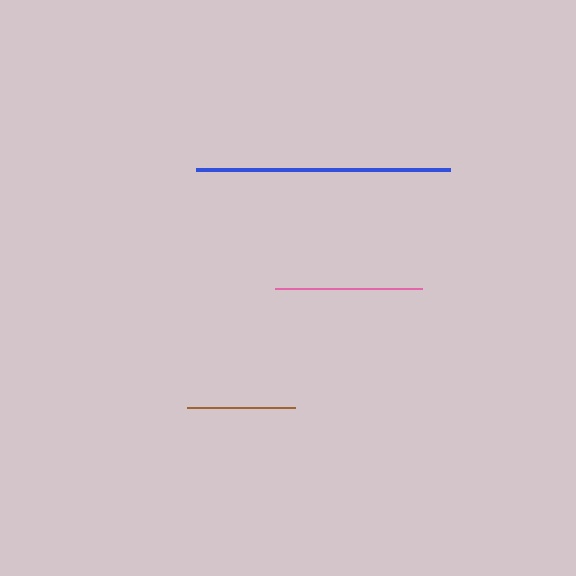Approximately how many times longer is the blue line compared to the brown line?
The blue line is approximately 2.3 times the length of the brown line.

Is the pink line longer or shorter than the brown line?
The pink line is longer than the brown line.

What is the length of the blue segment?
The blue segment is approximately 254 pixels long.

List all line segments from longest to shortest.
From longest to shortest: blue, pink, brown.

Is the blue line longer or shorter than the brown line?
The blue line is longer than the brown line.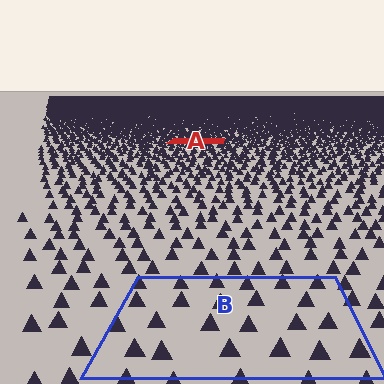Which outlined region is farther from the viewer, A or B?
Region A is farther from the viewer — the texture elements inside it appear smaller and more densely packed.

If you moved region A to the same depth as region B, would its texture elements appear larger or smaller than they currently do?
They would appear larger. At a closer depth, the same texture elements are projected at a bigger on-screen size.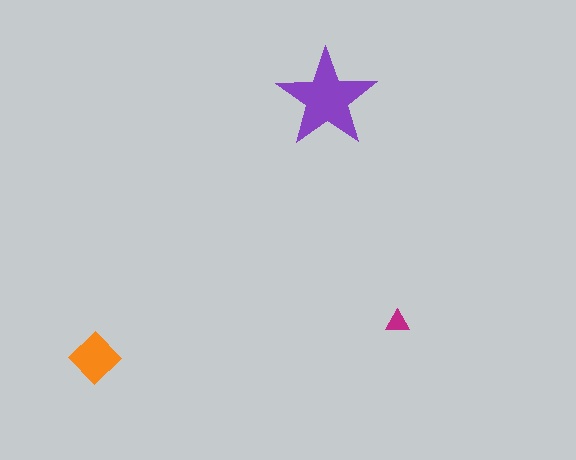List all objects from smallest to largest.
The magenta triangle, the orange diamond, the purple star.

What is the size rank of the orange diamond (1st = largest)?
2nd.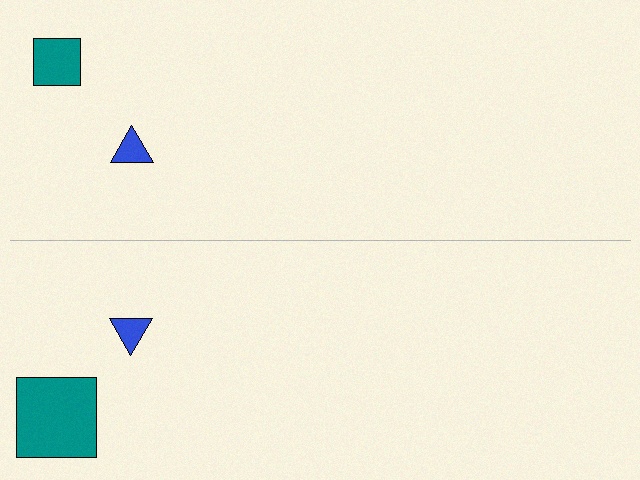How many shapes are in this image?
There are 4 shapes in this image.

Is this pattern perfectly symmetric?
No, the pattern is not perfectly symmetric. The teal square on the bottom side has a different size than its mirror counterpart.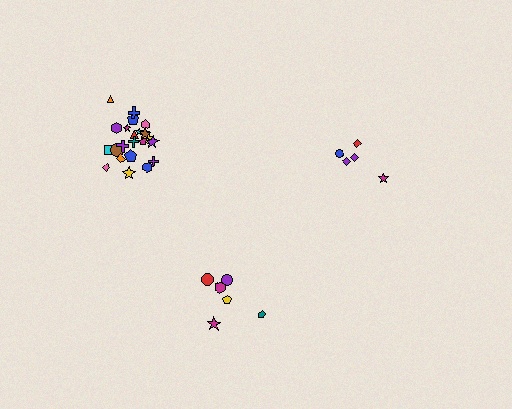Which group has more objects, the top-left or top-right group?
The top-left group.